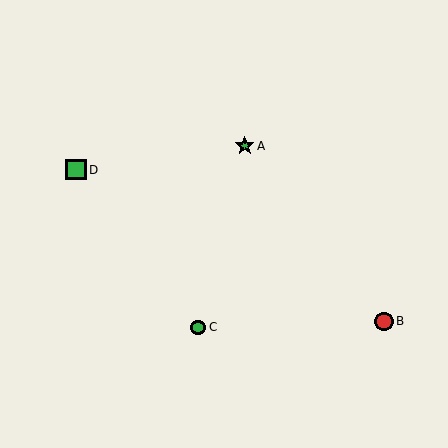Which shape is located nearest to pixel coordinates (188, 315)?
The green circle (labeled C) at (198, 327) is nearest to that location.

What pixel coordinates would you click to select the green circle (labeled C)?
Click at (198, 327) to select the green circle C.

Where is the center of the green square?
The center of the green square is at (76, 170).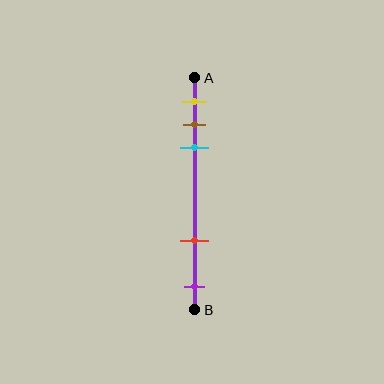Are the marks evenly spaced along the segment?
No, the marks are not evenly spaced.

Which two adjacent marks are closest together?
The brown and cyan marks are the closest adjacent pair.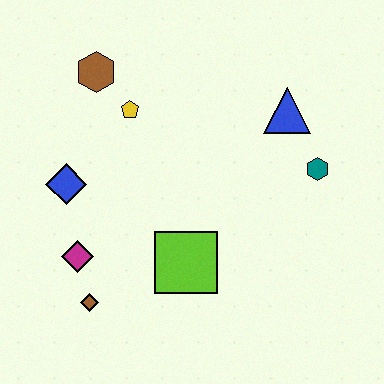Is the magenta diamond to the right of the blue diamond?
Yes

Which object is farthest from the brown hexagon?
The teal hexagon is farthest from the brown hexagon.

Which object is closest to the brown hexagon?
The yellow pentagon is closest to the brown hexagon.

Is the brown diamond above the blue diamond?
No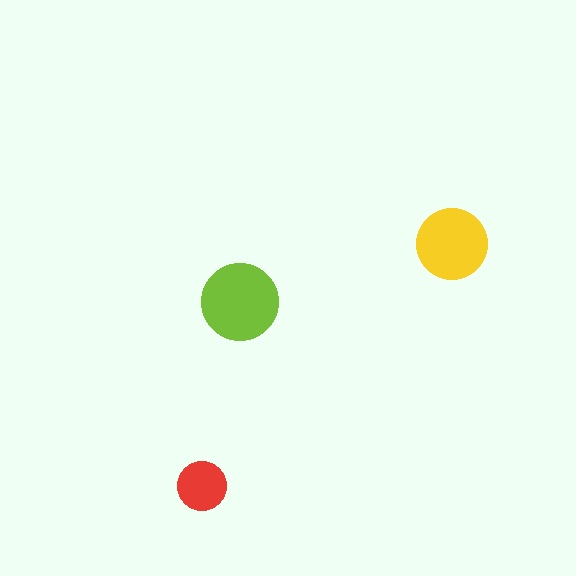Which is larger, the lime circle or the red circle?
The lime one.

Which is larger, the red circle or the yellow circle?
The yellow one.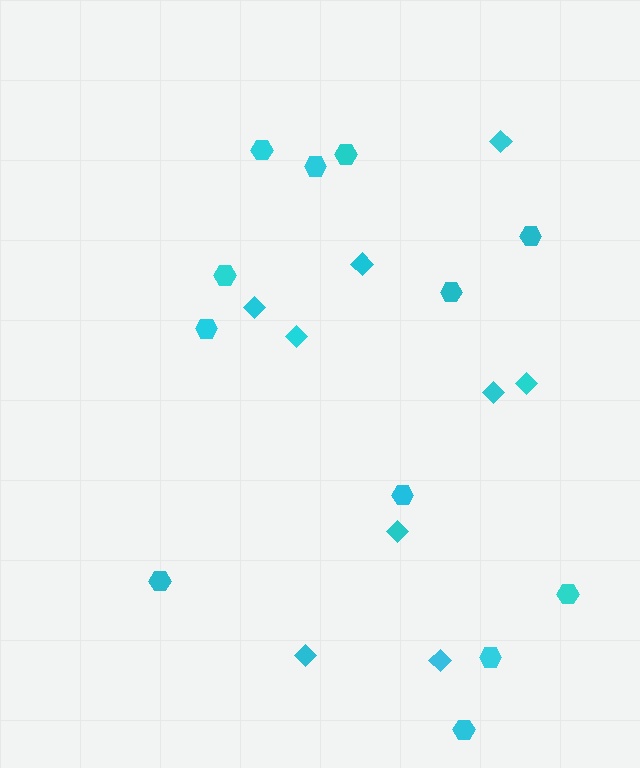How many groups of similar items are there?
There are 2 groups: one group of diamonds (9) and one group of hexagons (12).